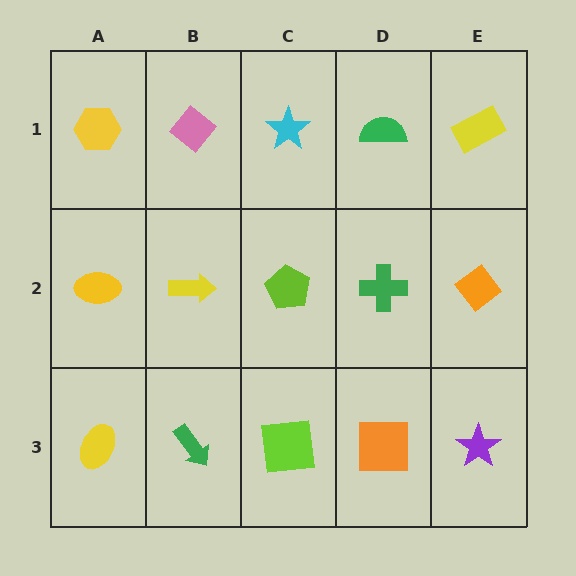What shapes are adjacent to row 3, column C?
A lime pentagon (row 2, column C), a green arrow (row 3, column B), an orange square (row 3, column D).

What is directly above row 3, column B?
A yellow arrow.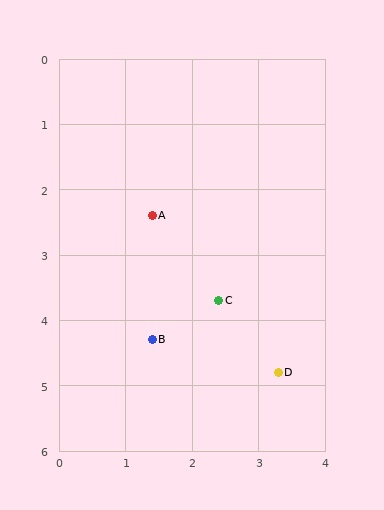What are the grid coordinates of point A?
Point A is at approximately (1.4, 2.4).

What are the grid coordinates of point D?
Point D is at approximately (3.3, 4.8).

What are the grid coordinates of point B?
Point B is at approximately (1.4, 4.3).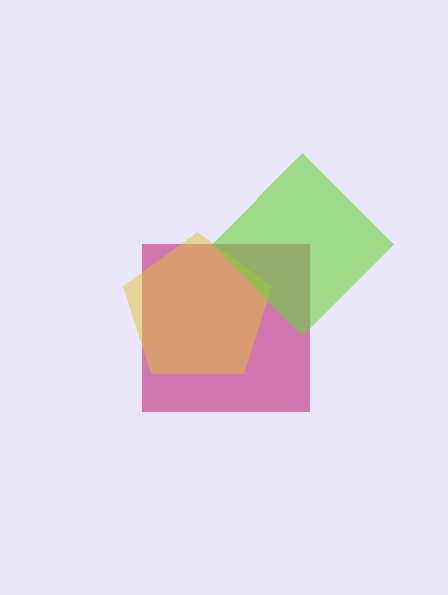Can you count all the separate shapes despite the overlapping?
Yes, there are 3 separate shapes.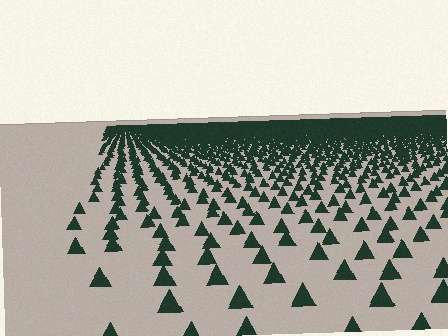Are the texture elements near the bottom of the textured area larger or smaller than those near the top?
Larger. Near the bottom, elements are closer to the viewer and appear at a bigger on-screen size.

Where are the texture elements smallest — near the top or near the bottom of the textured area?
Near the top.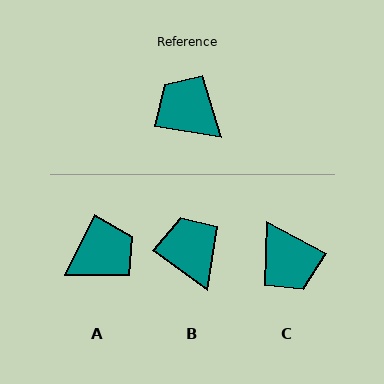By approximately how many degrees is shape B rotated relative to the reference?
Approximately 27 degrees clockwise.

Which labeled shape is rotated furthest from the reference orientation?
C, about 161 degrees away.